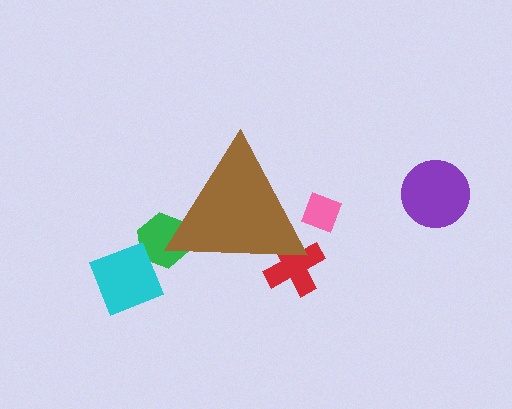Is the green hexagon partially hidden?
Yes, the green hexagon is partially hidden behind the brown triangle.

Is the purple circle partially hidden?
No, the purple circle is fully visible.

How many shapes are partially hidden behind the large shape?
3 shapes are partially hidden.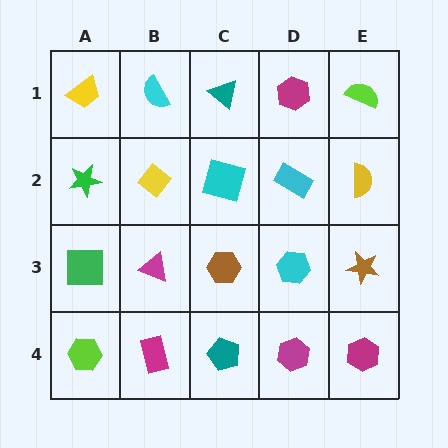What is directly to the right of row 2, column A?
A yellow diamond.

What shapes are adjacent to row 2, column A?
A yellow trapezoid (row 1, column A), a green square (row 3, column A), a yellow diamond (row 2, column B).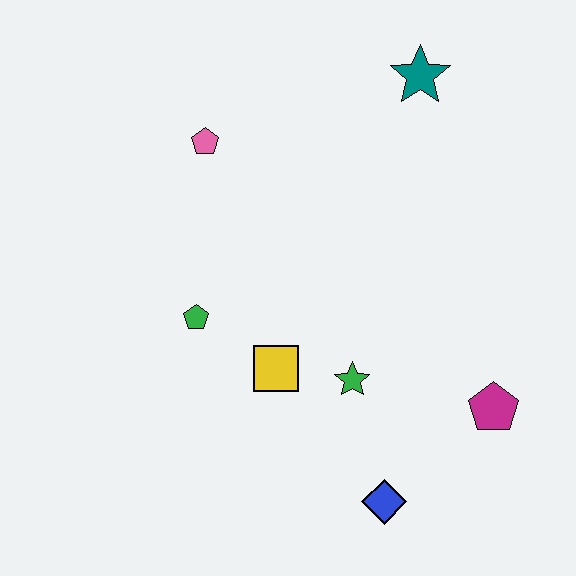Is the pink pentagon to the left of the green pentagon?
No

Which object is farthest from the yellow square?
The teal star is farthest from the yellow square.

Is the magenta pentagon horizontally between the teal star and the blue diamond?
No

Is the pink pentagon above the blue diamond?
Yes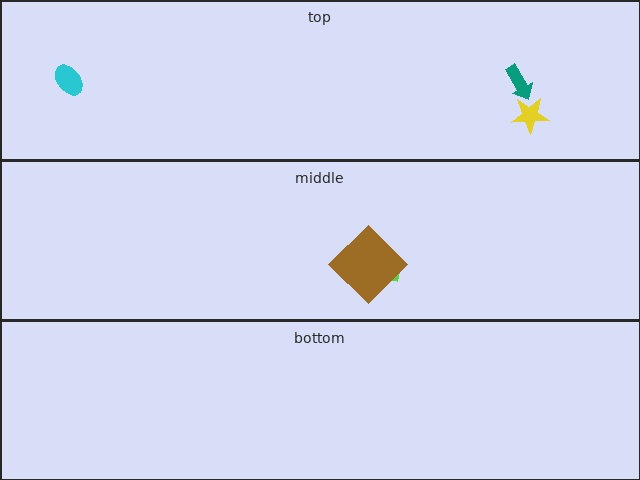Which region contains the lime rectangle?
The middle region.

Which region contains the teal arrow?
The top region.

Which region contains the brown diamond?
The middle region.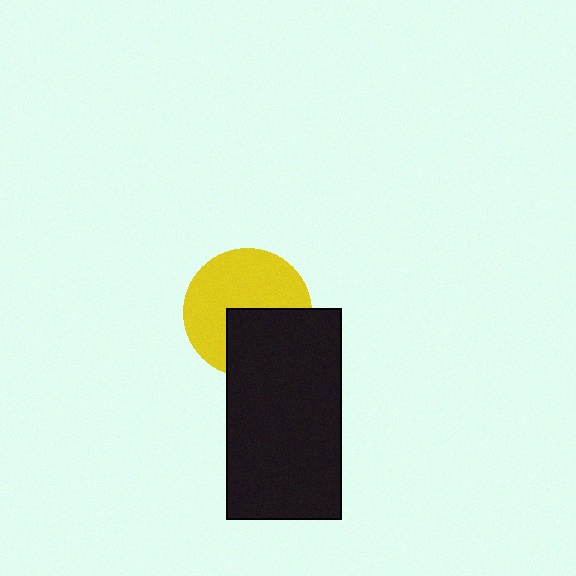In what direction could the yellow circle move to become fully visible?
The yellow circle could move up. That would shift it out from behind the black rectangle entirely.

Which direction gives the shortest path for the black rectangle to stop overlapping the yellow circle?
Moving down gives the shortest separation.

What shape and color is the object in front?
The object in front is a black rectangle.